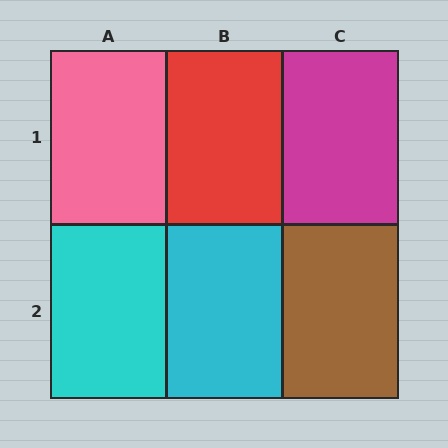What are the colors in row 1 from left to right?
Pink, red, magenta.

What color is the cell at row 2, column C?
Brown.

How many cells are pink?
1 cell is pink.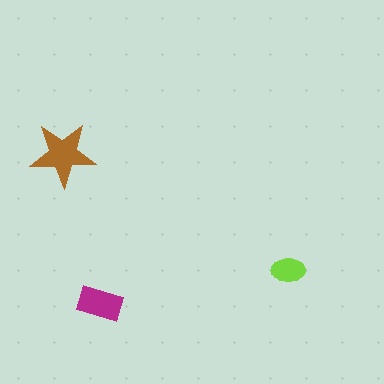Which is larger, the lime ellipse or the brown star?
The brown star.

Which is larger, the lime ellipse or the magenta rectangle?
The magenta rectangle.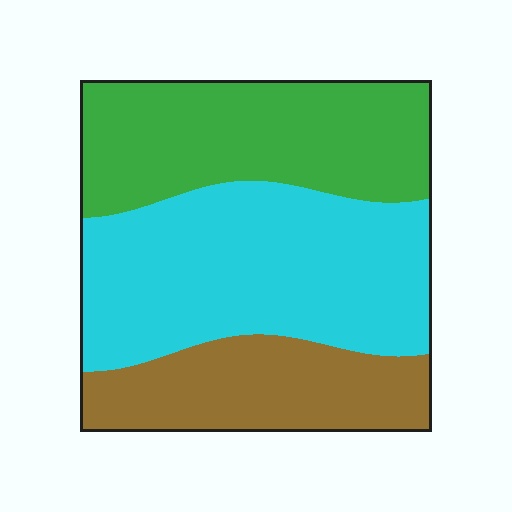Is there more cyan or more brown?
Cyan.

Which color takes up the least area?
Brown, at roughly 25%.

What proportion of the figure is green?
Green covers about 35% of the figure.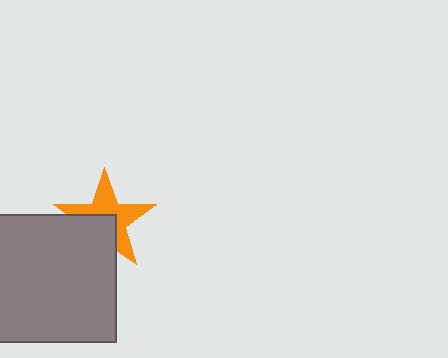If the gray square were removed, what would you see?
You would see the complete orange star.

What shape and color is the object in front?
The object in front is a gray square.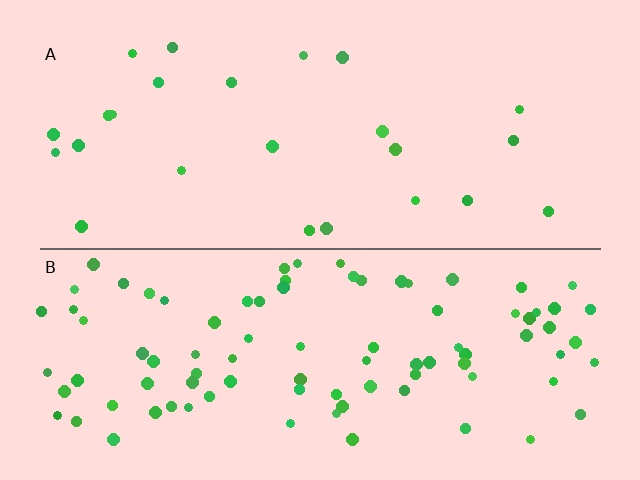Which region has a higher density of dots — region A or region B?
B (the bottom).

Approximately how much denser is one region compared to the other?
Approximately 3.6× — region B over region A.